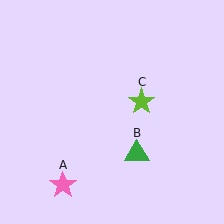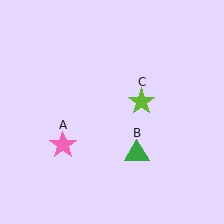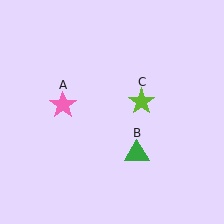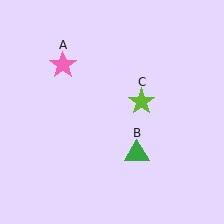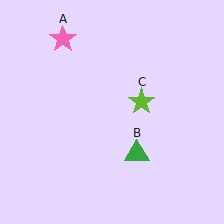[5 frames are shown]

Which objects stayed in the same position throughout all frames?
Green triangle (object B) and lime star (object C) remained stationary.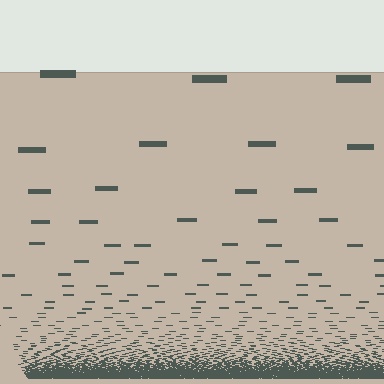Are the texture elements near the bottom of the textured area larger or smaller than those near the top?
Smaller. The gradient is inverted — elements near the bottom are smaller and denser.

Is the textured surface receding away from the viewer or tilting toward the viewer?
The surface appears to tilt toward the viewer. Texture elements get larger and sparser toward the top.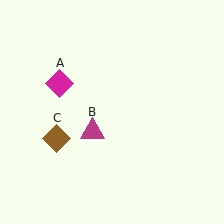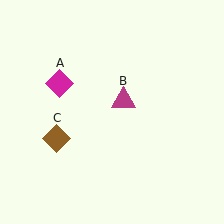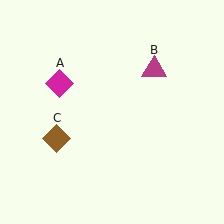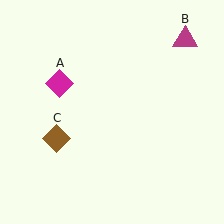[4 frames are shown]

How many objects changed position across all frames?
1 object changed position: magenta triangle (object B).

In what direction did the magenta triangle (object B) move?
The magenta triangle (object B) moved up and to the right.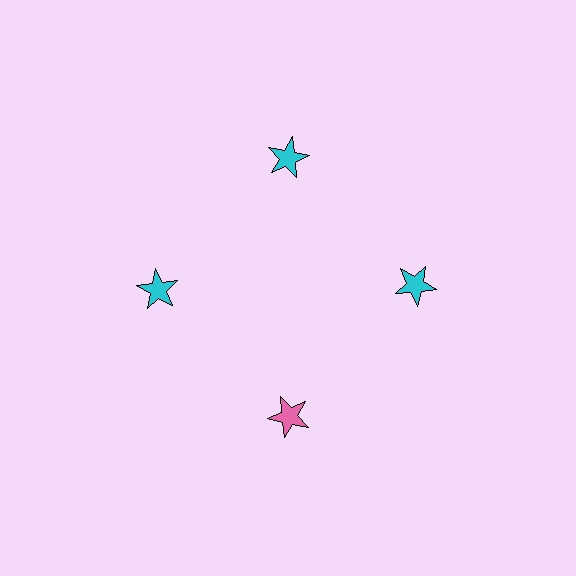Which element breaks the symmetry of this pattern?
The pink star at roughly the 6 o'clock position breaks the symmetry. All other shapes are cyan stars.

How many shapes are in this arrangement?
There are 4 shapes arranged in a ring pattern.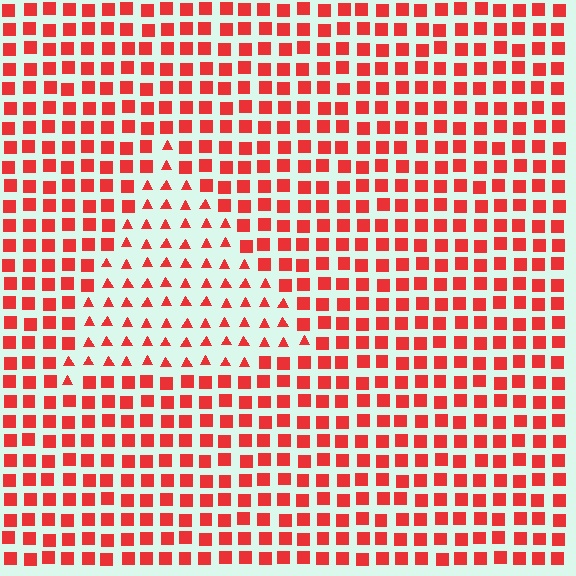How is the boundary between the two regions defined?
The boundary is defined by a change in element shape: triangles inside vs. squares outside. All elements share the same color and spacing.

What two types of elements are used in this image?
The image uses triangles inside the triangle region and squares outside it.